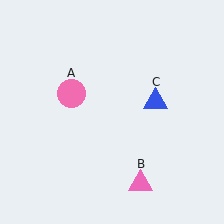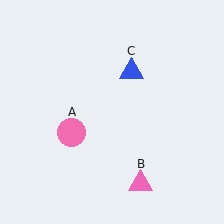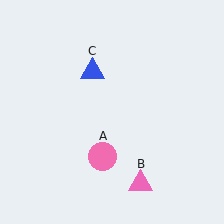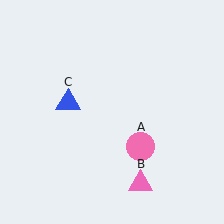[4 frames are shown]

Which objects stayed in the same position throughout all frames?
Pink triangle (object B) remained stationary.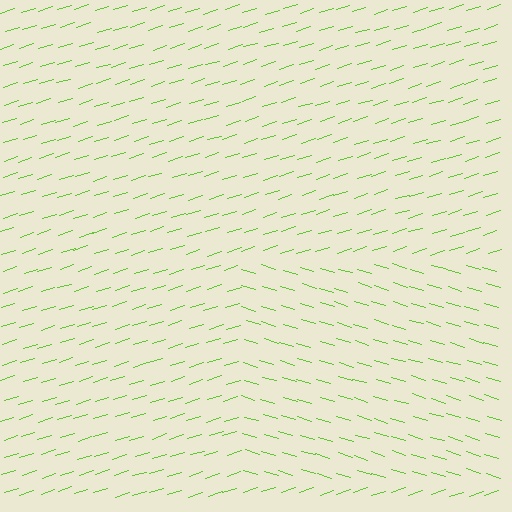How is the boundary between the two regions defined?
The boundary is defined purely by a change in line orientation (approximately 35 degrees difference). All lines are the same color and thickness.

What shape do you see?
I see a rectangle.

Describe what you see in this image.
The image is filled with small lime line segments. A rectangle region in the image has lines oriented differently from the surrounding lines, creating a visible texture boundary.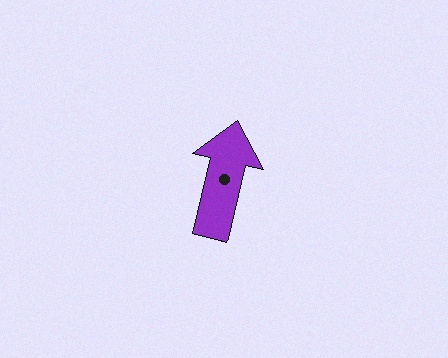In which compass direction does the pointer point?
North.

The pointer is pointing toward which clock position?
Roughly 12 o'clock.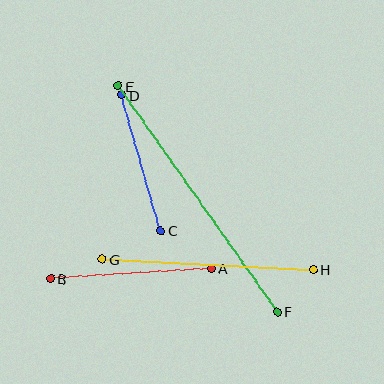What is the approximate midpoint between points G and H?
The midpoint is at approximately (208, 264) pixels.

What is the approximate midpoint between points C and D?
The midpoint is at approximately (141, 163) pixels.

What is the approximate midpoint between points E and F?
The midpoint is at approximately (198, 199) pixels.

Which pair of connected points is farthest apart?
Points E and F are farthest apart.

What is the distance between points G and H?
The distance is approximately 211 pixels.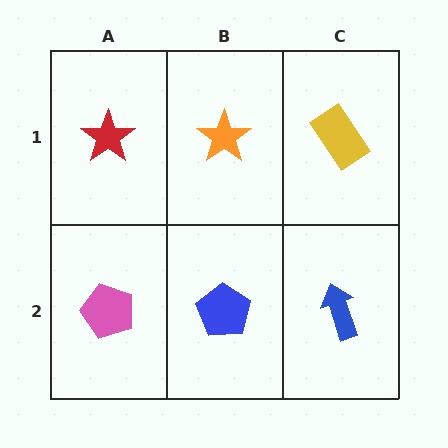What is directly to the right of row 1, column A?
An orange star.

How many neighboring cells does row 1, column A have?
2.